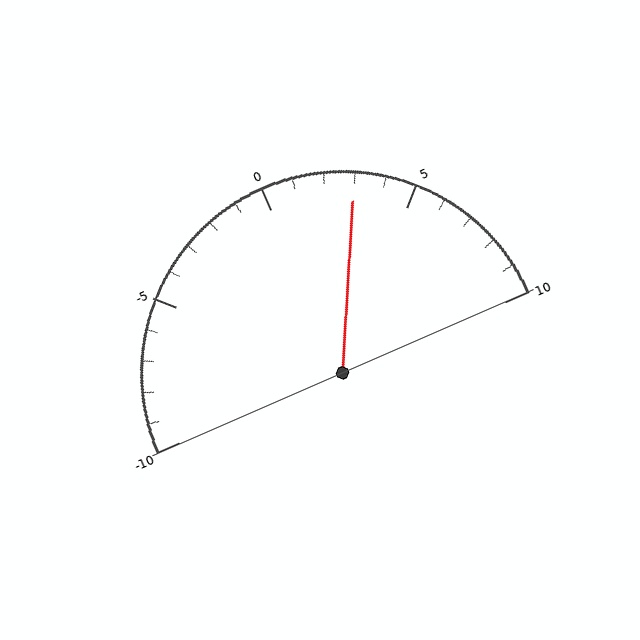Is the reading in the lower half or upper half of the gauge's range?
The reading is in the upper half of the range (-10 to 10).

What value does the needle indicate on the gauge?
The needle indicates approximately 3.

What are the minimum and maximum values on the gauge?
The gauge ranges from -10 to 10.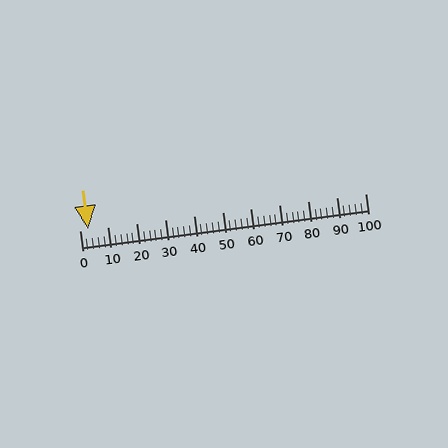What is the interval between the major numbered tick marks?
The major tick marks are spaced 10 units apart.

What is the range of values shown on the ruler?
The ruler shows values from 0 to 100.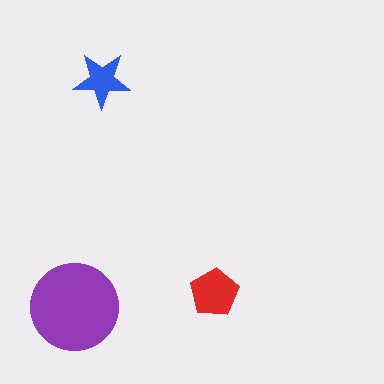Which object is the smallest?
The blue star.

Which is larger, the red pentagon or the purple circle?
The purple circle.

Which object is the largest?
The purple circle.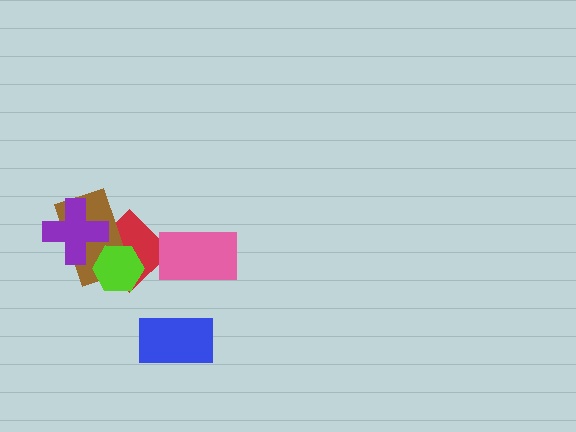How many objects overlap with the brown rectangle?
3 objects overlap with the brown rectangle.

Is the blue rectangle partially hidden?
No, no other shape covers it.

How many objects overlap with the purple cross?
1 object overlaps with the purple cross.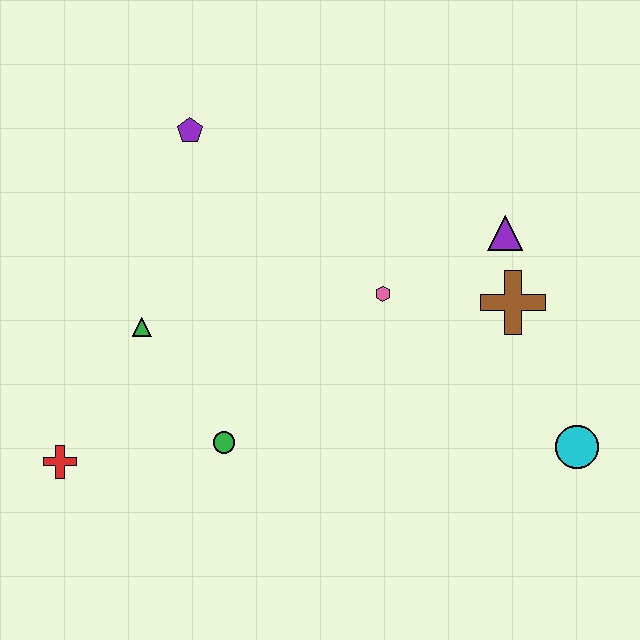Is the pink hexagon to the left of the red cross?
No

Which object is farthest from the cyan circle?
The red cross is farthest from the cyan circle.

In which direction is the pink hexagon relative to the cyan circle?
The pink hexagon is to the left of the cyan circle.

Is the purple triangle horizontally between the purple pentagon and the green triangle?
No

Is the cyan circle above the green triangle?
No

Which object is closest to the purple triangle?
The brown cross is closest to the purple triangle.